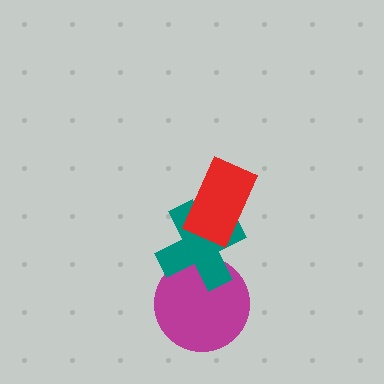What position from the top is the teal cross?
The teal cross is 2nd from the top.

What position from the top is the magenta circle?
The magenta circle is 3rd from the top.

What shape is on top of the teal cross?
The red rectangle is on top of the teal cross.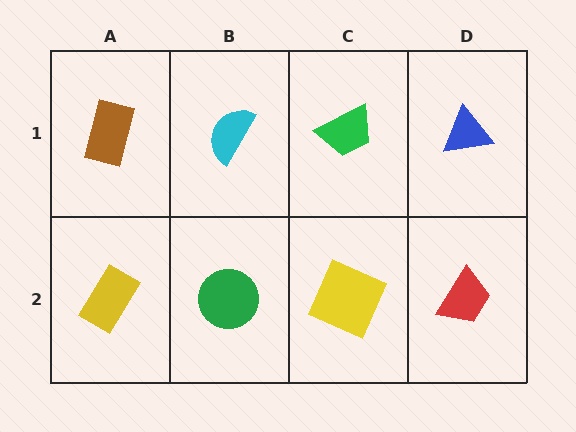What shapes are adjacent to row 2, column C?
A green trapezoid (row 1, column C), a green circle (row 2, column B), a red trapezoid (row 2, column D).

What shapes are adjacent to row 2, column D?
A blue triangle (row 1, column D), a yellow square (row 2, column C).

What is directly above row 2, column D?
A blue triangle.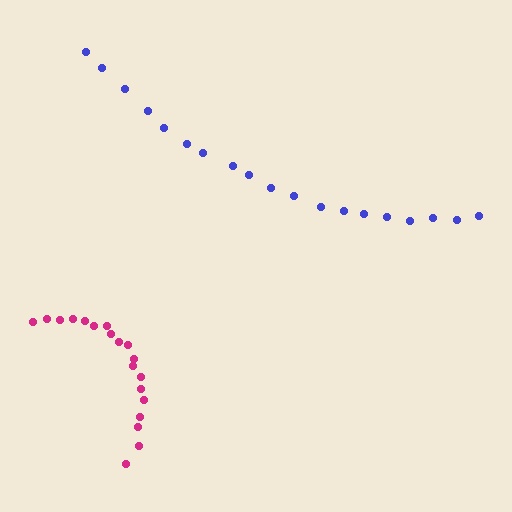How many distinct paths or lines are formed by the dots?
There are 2 distinct paths.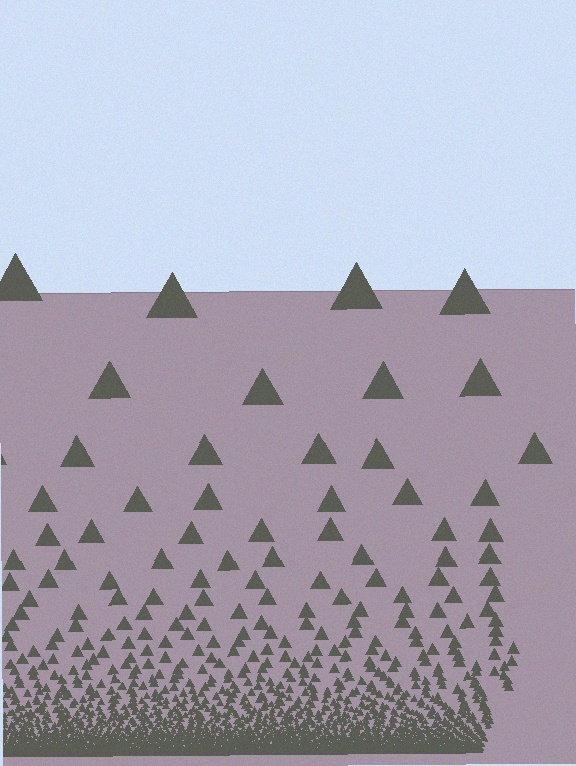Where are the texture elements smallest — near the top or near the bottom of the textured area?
Near the bottom.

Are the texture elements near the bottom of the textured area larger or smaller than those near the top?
Smaller. The gradient is inverted — elements near the bottom are smaller and denser.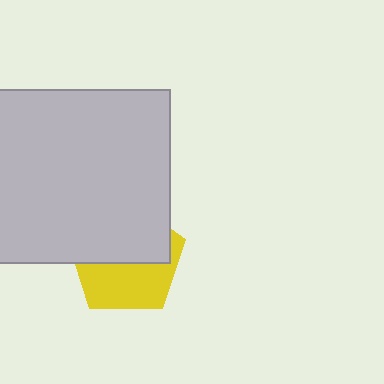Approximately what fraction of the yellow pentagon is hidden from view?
Roughly 53% of the yellow pentagon is hidden behind the light gray rectangle.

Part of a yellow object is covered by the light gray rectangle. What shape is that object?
It is a pentagon.